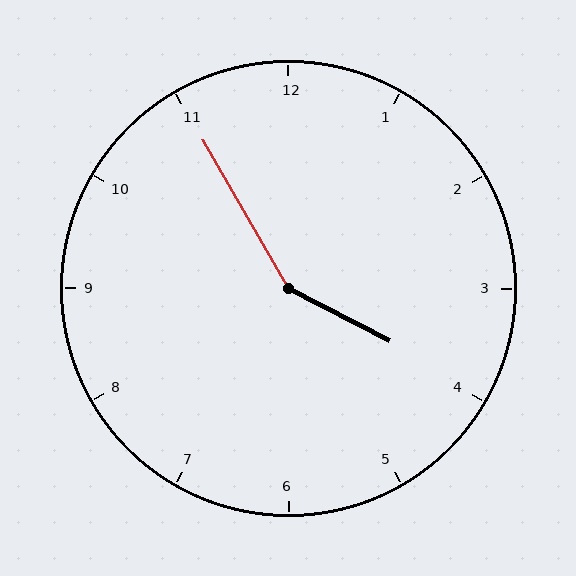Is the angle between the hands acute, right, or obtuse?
It is obtuse.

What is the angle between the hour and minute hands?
Approximately 148 degrees.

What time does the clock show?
3:55.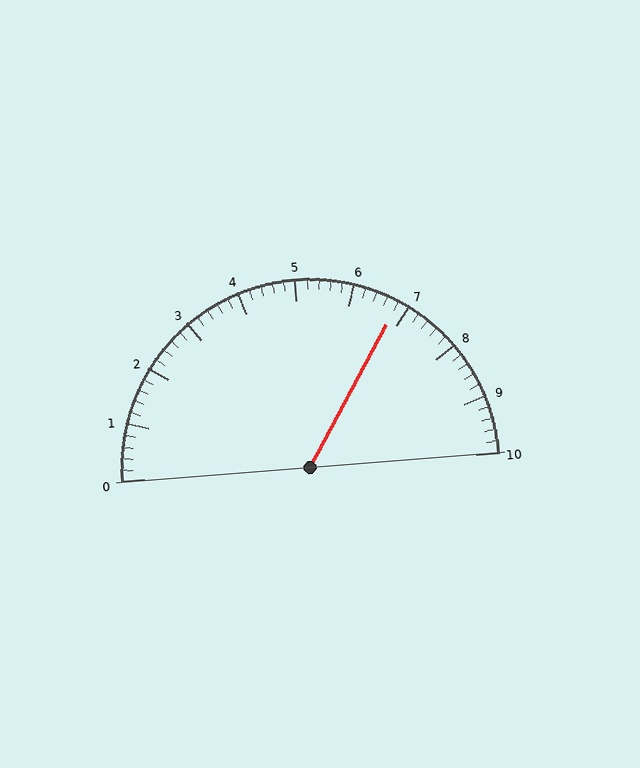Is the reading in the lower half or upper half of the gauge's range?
The reading is in the upper half of the range (0 to 10).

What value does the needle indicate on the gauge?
The needle indicates approximately 6.8.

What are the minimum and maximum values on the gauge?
The gauge ranges from 0 to 10.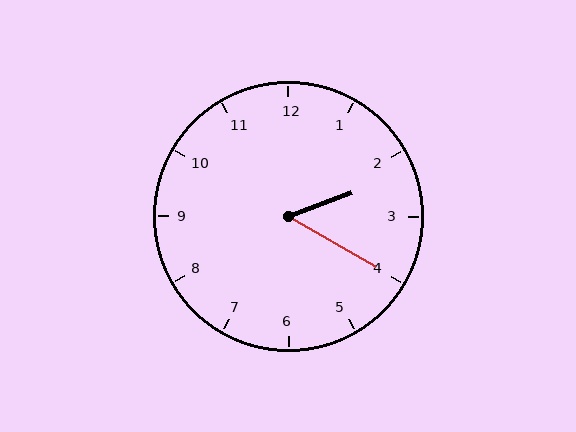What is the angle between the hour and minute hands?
Approximately 50 degrees.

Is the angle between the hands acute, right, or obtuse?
It is acute.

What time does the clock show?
2:20.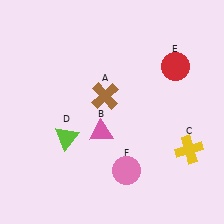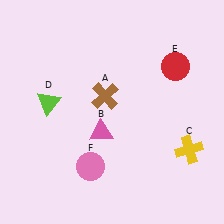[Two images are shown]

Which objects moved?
The objects that moved are: the lime triangle (D), the pink circle (F).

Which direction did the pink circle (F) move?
The pink circle (F) moved left.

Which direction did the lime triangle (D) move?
The lime triangle (D) moved up.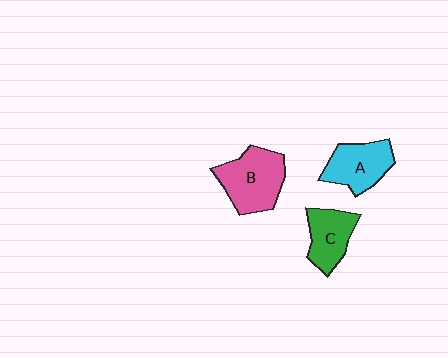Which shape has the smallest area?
Shape C (green).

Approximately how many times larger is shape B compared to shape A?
Approximately 1.2 times.